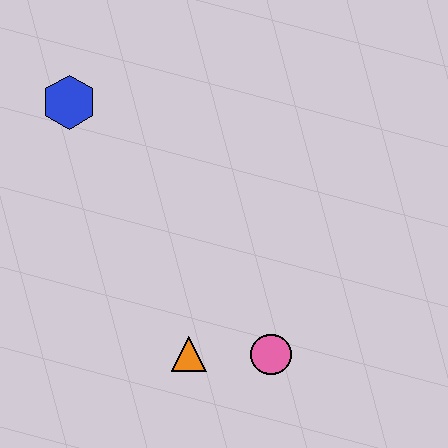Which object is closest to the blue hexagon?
The orange triangle is closest to the blue hexagon.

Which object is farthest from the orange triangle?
The blue hexagon is farthest from the orange triangle.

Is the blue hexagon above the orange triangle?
Yes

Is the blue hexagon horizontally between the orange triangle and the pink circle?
No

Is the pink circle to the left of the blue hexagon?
No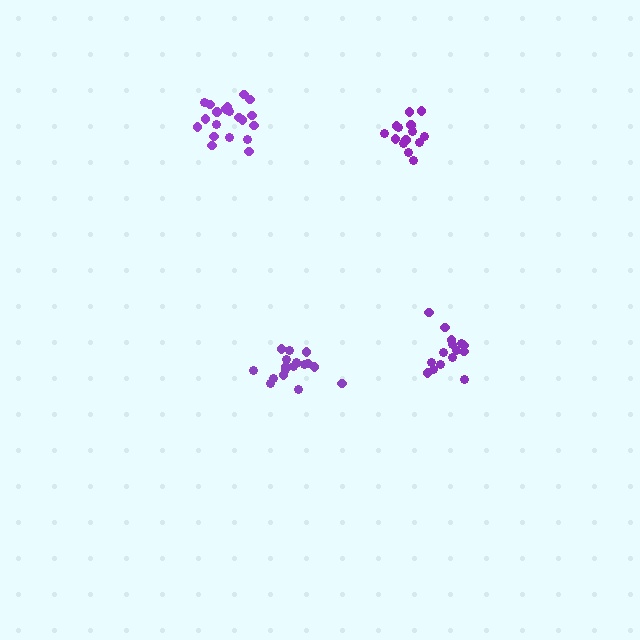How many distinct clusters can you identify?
There are 4 distinct clusters.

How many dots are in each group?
Group 1: 15 dots, Group 2: 18 dots, Group 3: 14 dots, Group 4: 20 dots (67 total).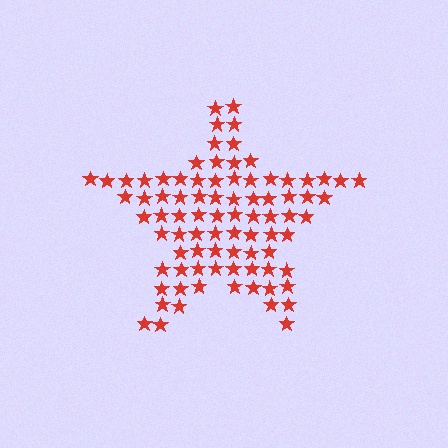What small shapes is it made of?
It is made of small stars.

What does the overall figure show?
The overall figure shows a star.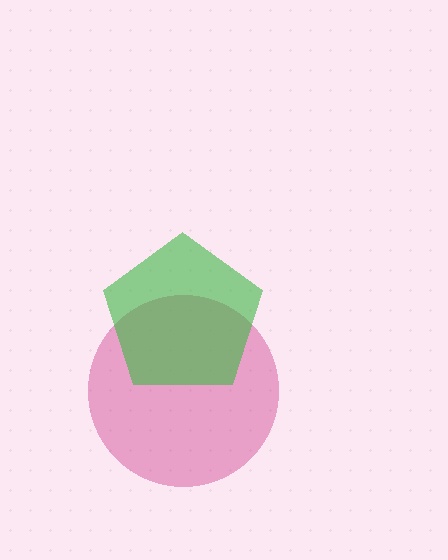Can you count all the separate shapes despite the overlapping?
Yes, there are 2 separate shapes.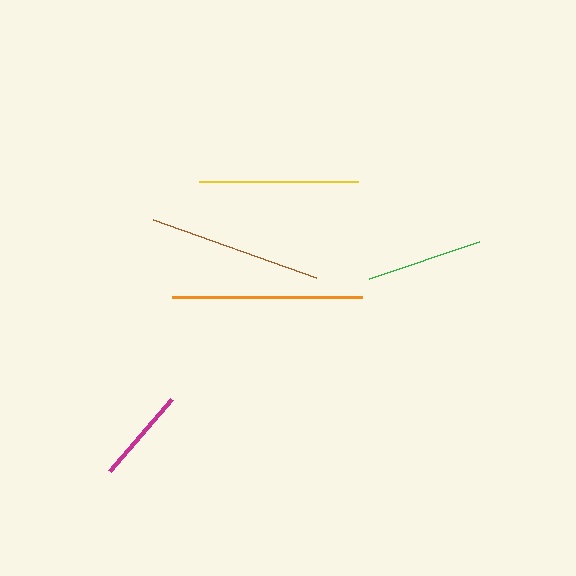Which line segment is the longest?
The orange line is the longest at approximately 190 pixels.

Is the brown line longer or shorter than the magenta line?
The brown line is longer than the magenta line.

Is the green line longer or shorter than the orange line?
The orange line is longer than the green line.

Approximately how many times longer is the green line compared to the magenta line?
The green line is approximately 1.2 times the length of the magenta line.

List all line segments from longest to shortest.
From longest to shortest: orange, brown, yellow, green, magenta.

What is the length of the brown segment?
The brown segment is approximately 174 pixels long.